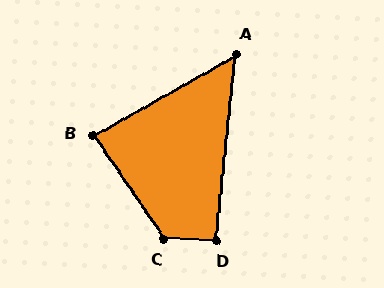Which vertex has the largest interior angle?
C, at approximately 125 degrees.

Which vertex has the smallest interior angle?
A, at approximately 55 degrees.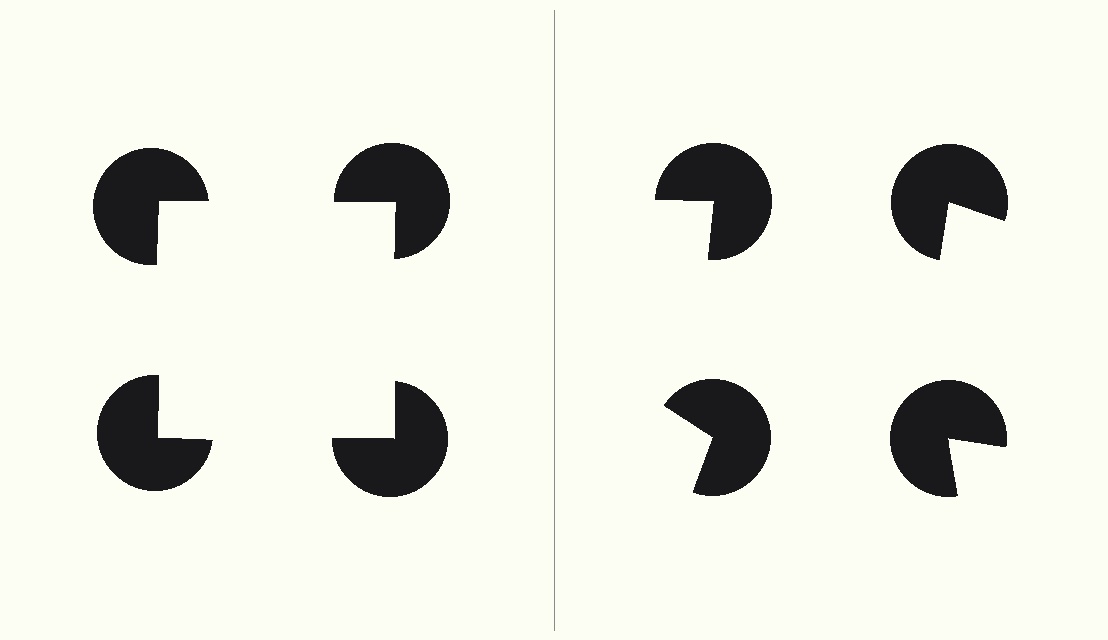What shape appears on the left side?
An illusory square.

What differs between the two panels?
The pac-man discs are positioned identically on both sides; only the wedge orientations differ. On the left they align to a square; on the right they are misaligned.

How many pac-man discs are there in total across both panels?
8 — 4 on each side.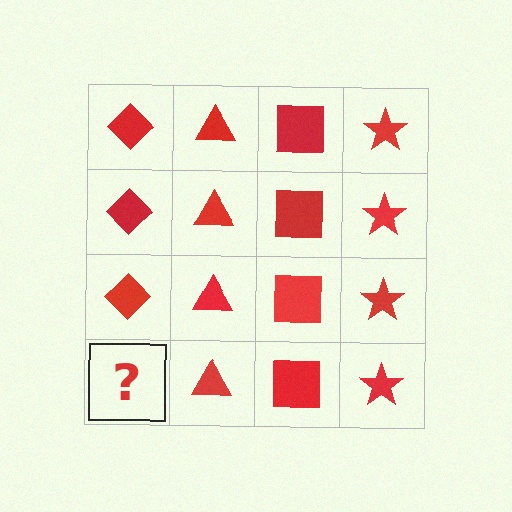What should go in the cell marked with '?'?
The missing cell should contain a red diamond.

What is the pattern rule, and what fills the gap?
The rule is that each column has a consistent shape. The gap should be filled with a red diamond.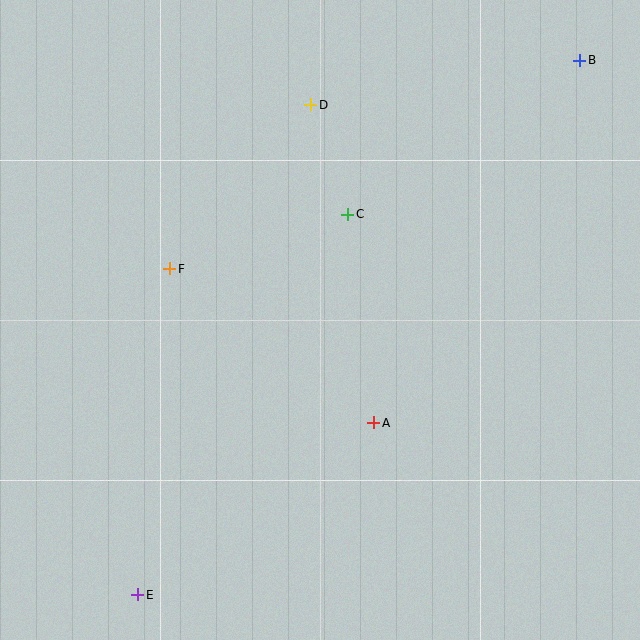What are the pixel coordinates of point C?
Point C is at (348, 214).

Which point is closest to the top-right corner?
Point B is closest to the top-right corner.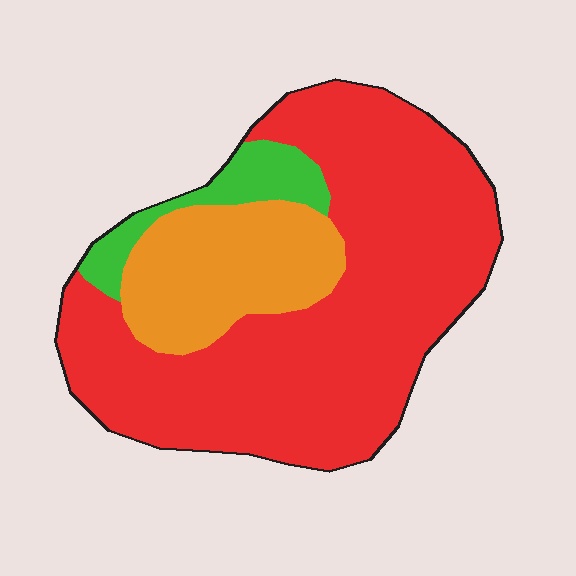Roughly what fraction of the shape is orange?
Orange takes up between a sixth and a third of the shape.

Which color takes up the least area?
Green, at roughly 10%.